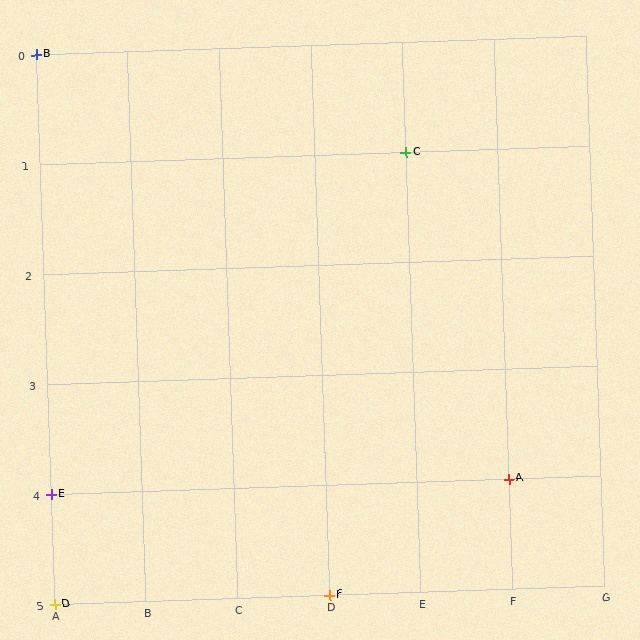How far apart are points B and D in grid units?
Points B and D are 5 rows apart.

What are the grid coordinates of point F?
Point F is at grid coordinates (D, 5).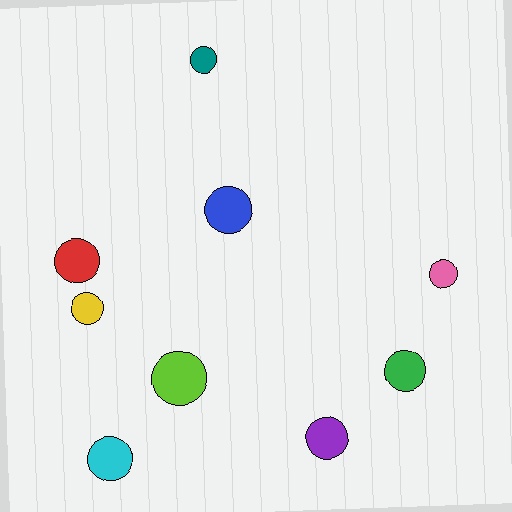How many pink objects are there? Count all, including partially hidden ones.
There is 1 pink object.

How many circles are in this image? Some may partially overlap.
There are 9 circles.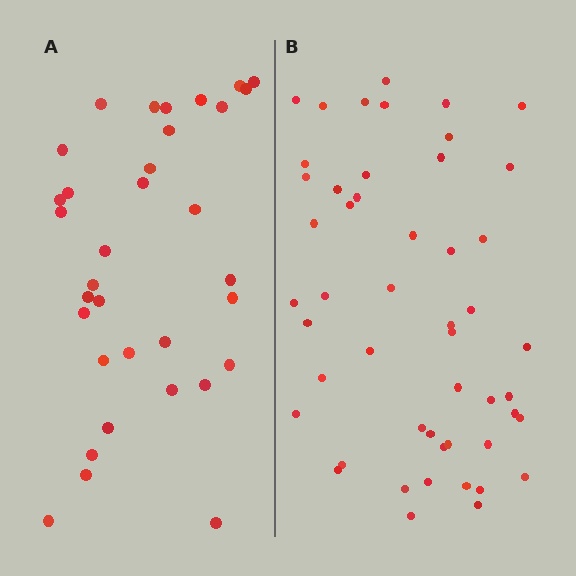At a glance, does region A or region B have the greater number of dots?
Region B (the right region) has more dots.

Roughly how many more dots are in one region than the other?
Region B has approximately 15 more dots than region A.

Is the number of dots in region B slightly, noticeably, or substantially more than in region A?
Region B has substantially more. The ratio is roughly 1.5 to 1.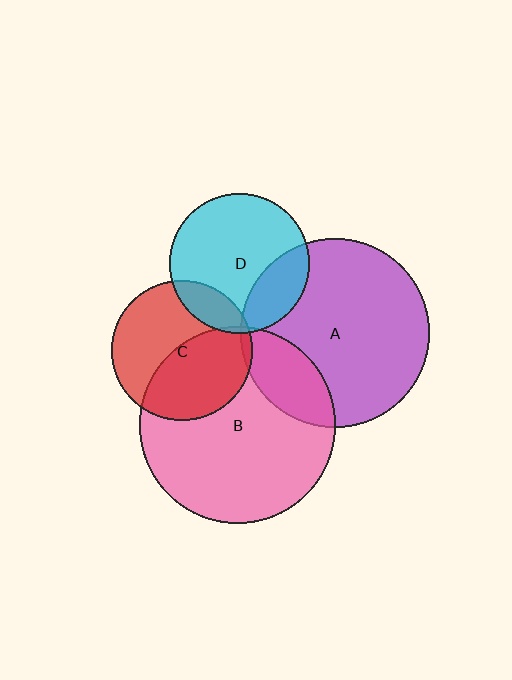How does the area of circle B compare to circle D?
Approximately 2.0 times.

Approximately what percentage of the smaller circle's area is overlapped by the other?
Approximately 5%.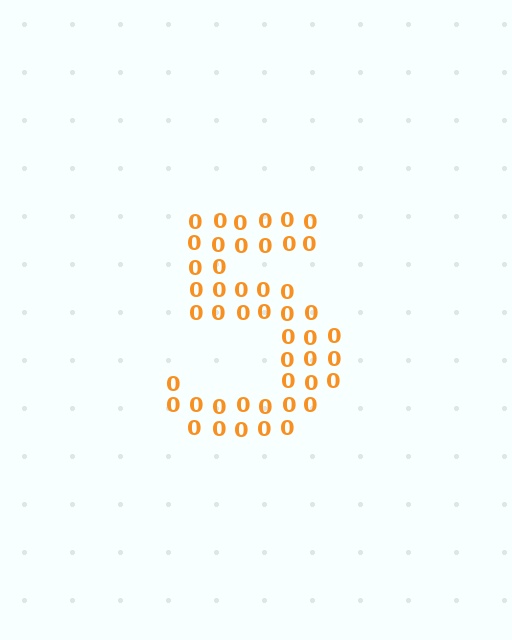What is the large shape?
The large shape is the digit 5.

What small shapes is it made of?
It is made of small digit 0's.